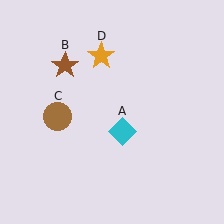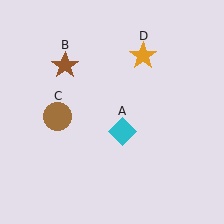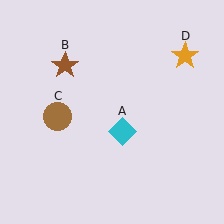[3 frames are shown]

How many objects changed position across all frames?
1 object changed position: orange star (object D).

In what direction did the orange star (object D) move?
The orange star (object D) moved right.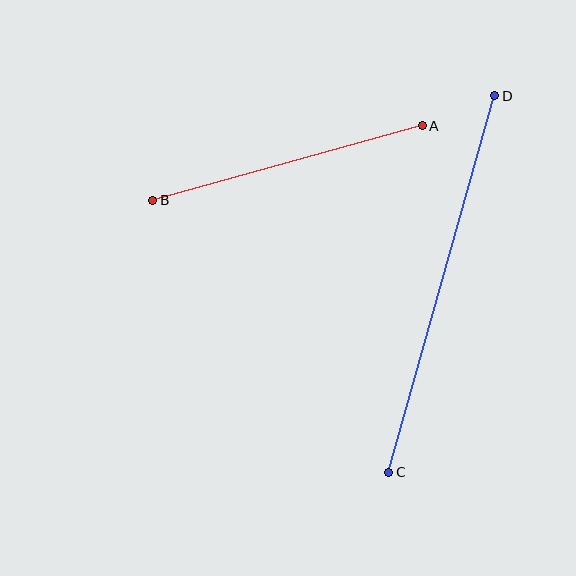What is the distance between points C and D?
The distance is approximately 391 pixels.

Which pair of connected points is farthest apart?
Points C and D are farthest apart.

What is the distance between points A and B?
The distance is approximately 280 pixels.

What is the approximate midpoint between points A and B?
The midpoint is at approximately (288, 163) pixels.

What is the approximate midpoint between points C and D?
The midpoint is at approximately (442, 284) pixels.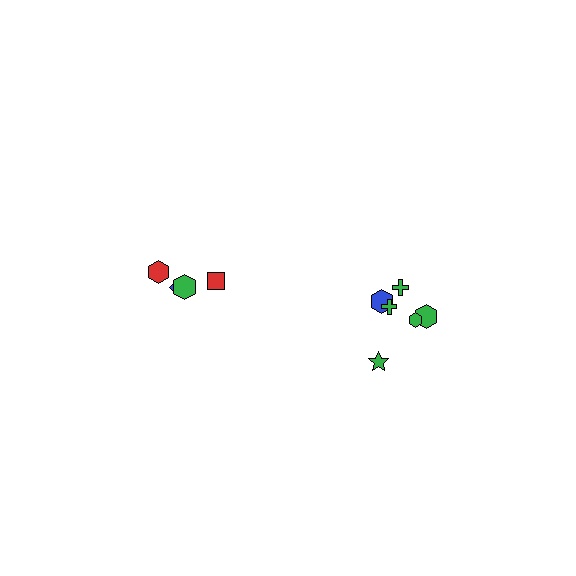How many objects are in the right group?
There are 6 objects.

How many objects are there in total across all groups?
There are 10 objects.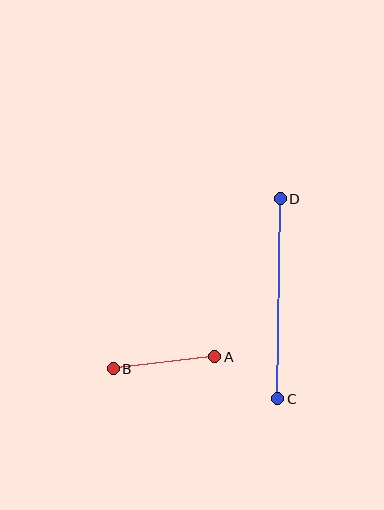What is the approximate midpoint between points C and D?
The midpoint is at approximately (279, 299) pixels.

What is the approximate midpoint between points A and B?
The midpoint is at approximately (164, 363) pixels.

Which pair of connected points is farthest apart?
Points C and D are farthest apart.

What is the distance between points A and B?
The distance is approximately 102 pixels.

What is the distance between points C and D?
The distance is approximately 200 pixels.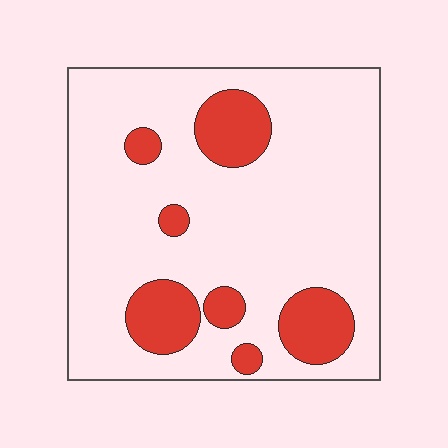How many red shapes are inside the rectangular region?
7.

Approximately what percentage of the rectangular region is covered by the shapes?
Approximately 20%.